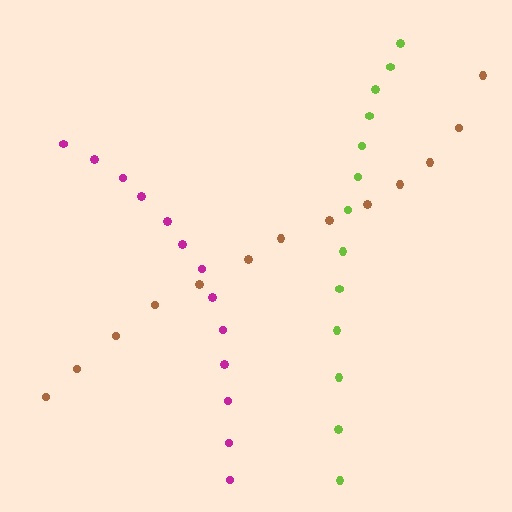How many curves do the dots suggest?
There are 3 distinct paths.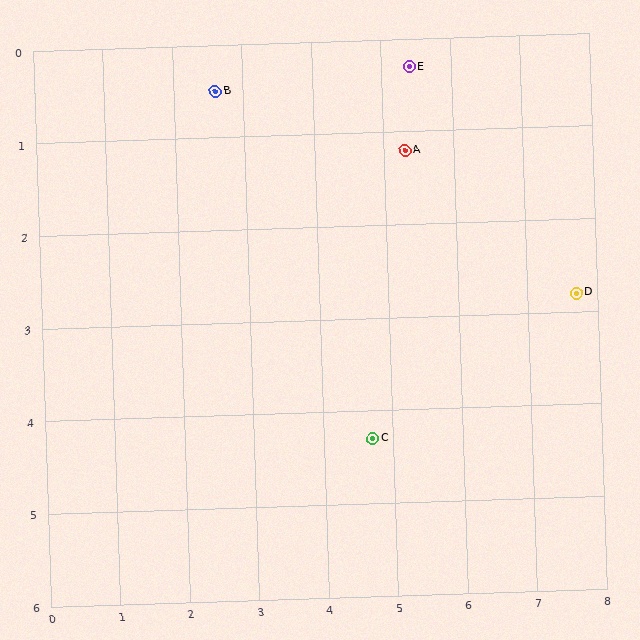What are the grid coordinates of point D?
Point D is at approximately (7.7, 2.8).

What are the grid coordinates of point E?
Point E is at approximately (5.4, 0.3).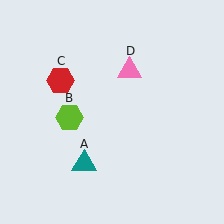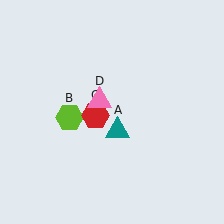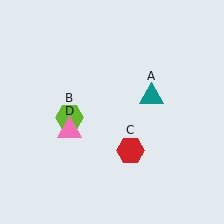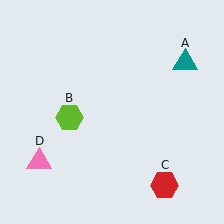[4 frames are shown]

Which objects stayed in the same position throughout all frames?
Lime hexagon (object B) remained stationary.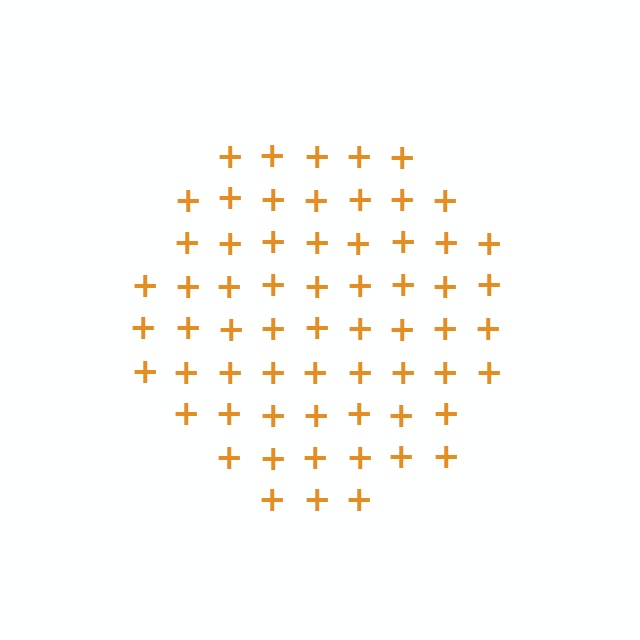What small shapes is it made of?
It is made of small plus signs.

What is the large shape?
The large shape is a circle.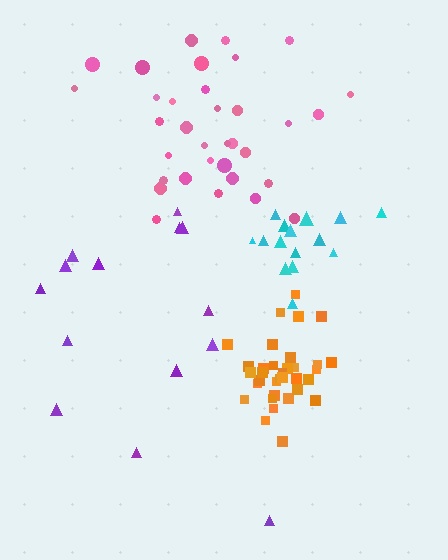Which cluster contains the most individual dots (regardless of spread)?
Orange (34).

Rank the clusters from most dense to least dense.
orange, cyan, pink, purple.